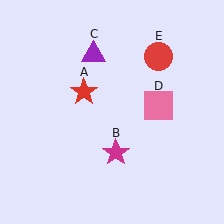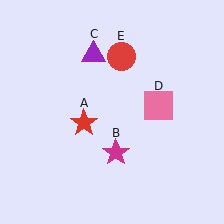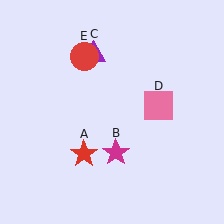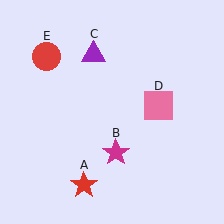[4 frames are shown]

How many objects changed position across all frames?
2 objects changed position: red star (object A), red circle (object E).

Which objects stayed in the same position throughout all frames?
Magenta star (object B) and purple triangle (object C) and pink square (object D) remained stationary.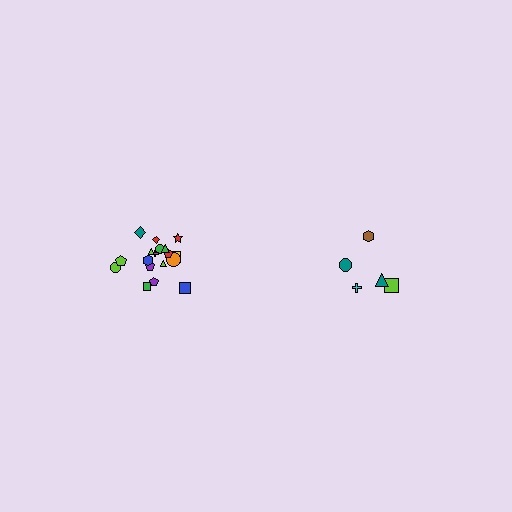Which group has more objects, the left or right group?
The left group.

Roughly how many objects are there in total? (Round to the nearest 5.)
Roughly 25 objects in total.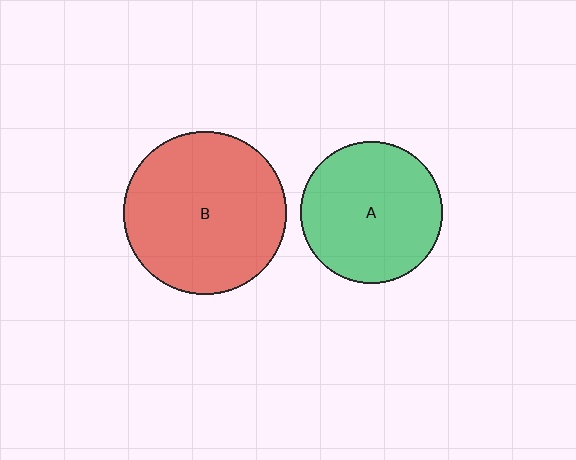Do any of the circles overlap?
No, none of the circles overlap.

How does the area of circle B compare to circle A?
Approximately 1.3 times.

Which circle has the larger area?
Circle B (red).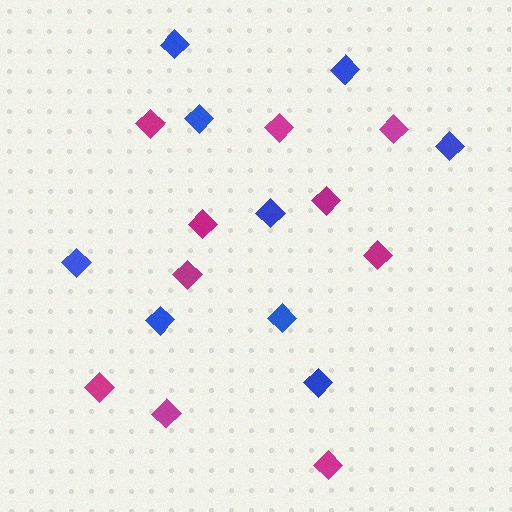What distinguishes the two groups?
There are 2 groups: one group of magenta diamonds (10) and one group of blue diamonds (9).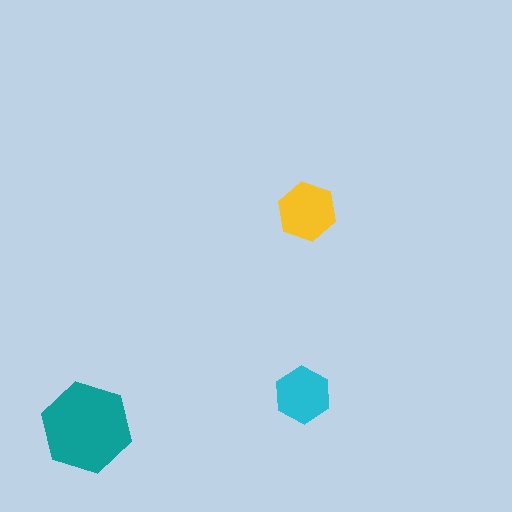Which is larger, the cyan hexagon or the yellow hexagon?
The yellow one.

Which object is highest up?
The yellow hexagon is topmost.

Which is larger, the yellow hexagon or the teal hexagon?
The teal one.